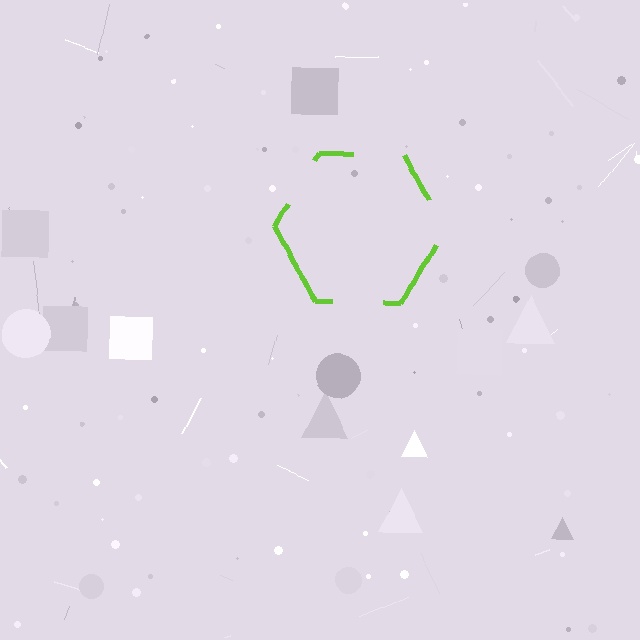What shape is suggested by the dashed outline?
The dashed outline suggests a hexagon.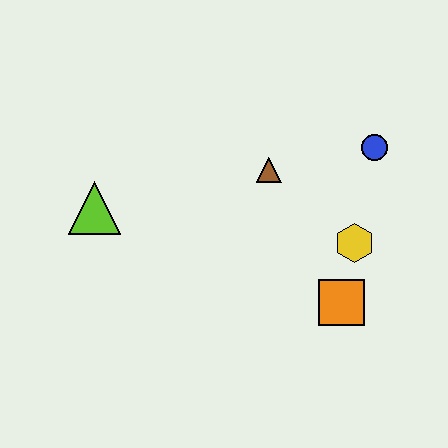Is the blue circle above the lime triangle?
Yes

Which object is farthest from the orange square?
The lime triangle is farthest from the orange square.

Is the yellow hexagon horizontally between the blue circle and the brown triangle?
Yes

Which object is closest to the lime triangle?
The brown triangle is closest to the lime triangle.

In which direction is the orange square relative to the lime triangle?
The orange square is to the right of the lime triangle.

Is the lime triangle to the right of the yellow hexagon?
No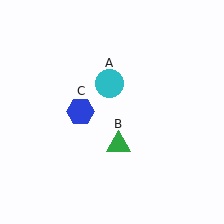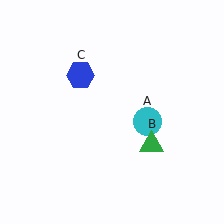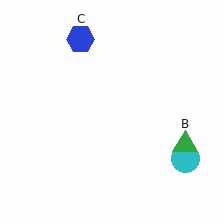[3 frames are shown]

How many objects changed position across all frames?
3 objects changed position: cyan circle (object A), green triangle (object B), blue hexagon (object C).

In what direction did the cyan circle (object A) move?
The cyan circle (object A) moved down and to the right.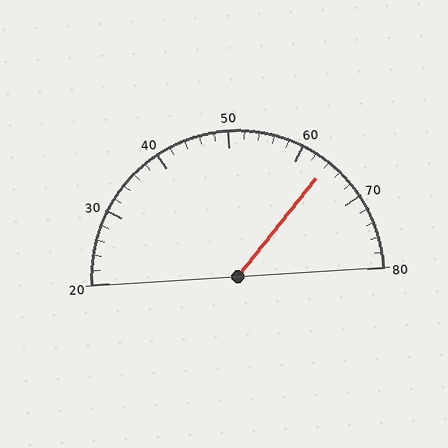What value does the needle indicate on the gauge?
The needle indicates approximately 64.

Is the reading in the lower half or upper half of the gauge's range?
The reading is in the upper half of the range (20 to 80).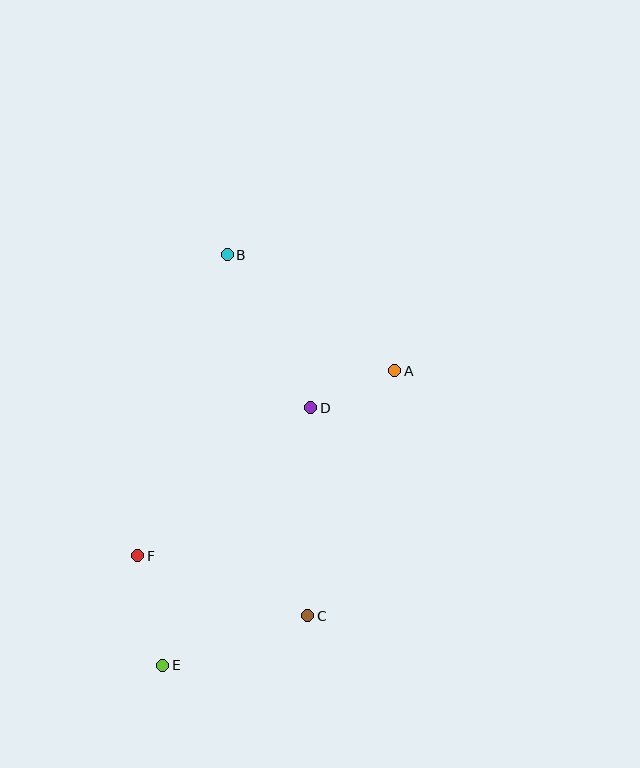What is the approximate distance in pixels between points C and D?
The distance between C and D is approximately 208 pixels.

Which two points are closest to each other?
Points A and D are closest to each other.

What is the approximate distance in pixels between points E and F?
The distance between E and F is approximately 112 pixels.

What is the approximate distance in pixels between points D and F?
The distance between D and F is approximately 228 pixels.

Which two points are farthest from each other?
Points B and E are farthest from each other.